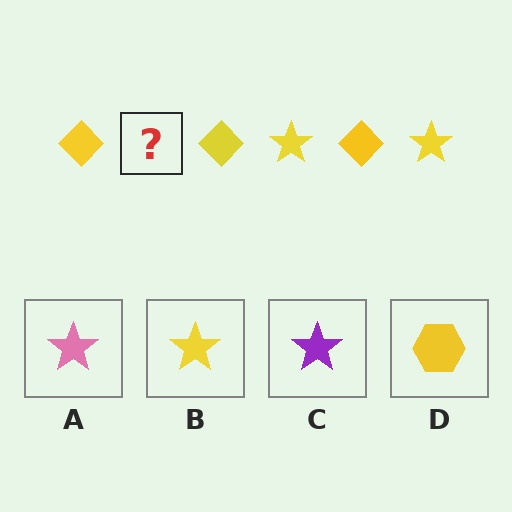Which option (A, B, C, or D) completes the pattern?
B.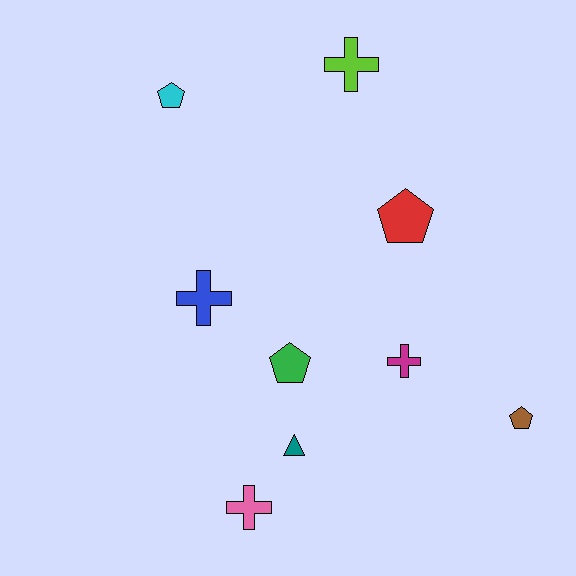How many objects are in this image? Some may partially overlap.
There are 9 objects.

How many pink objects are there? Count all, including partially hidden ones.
There is 1 pink object.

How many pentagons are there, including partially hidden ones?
There are 4 pentagons.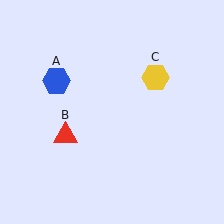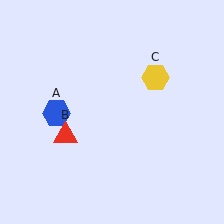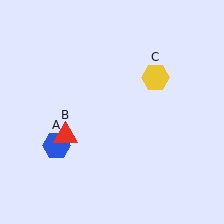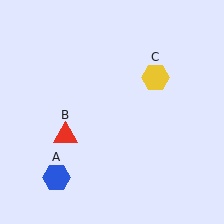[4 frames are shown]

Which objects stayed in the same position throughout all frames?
Red triangle (object B) and yellow hexagon (object C) remained stationary.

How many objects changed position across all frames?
1 object changed position: blue hexagon (object A).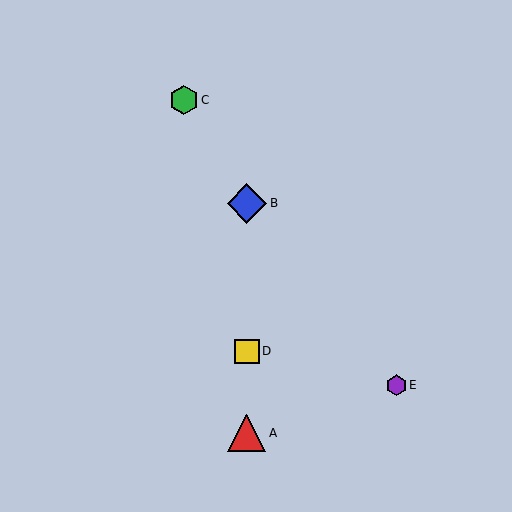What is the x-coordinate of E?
Object E is at x≈396.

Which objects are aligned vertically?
Objects A, B, D are aligned vertically.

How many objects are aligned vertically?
3 objects (A, B, D) are aligned vertically.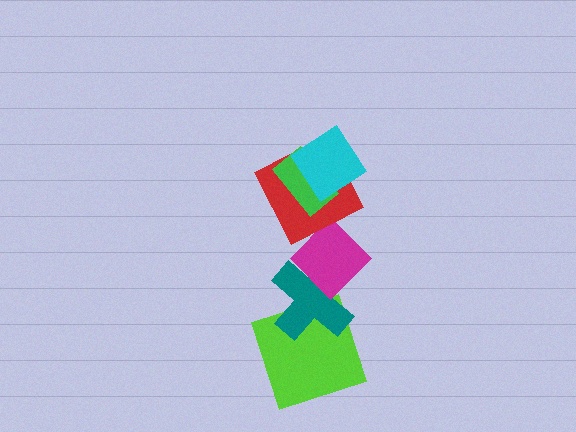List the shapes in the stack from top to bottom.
From top to bottom: the cyan diamond, the green rectangle, the red square, the magenta diamond, the teal cross, the lime square.